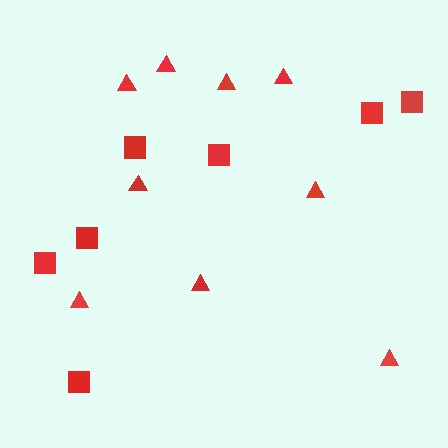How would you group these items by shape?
There are 2 groups: one group of squares (7) and one group of triangles (9).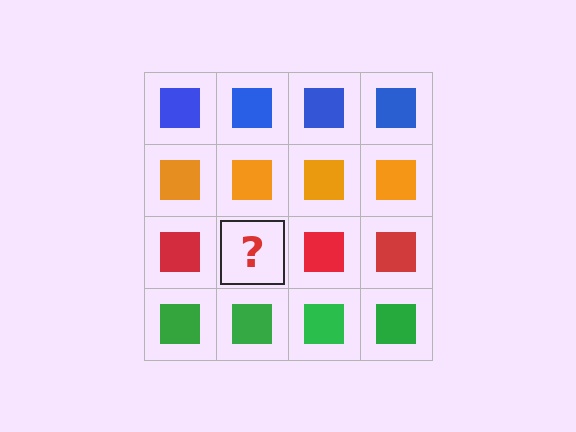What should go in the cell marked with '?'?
The missing cell should contain a red square.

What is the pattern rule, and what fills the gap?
The rule is that each row has a consistent color. The gap should be filled with a red square.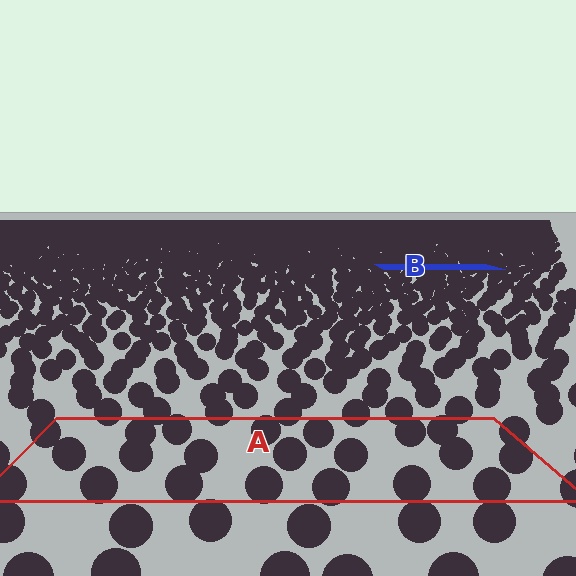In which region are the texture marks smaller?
The texture marks are smaller in region B, because it is farther away.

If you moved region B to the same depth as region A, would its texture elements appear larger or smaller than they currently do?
They would appear larger. At a closer depth, the same texture elements are projected at a bigger on-screen size.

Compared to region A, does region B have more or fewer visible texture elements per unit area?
Region B has more texture elements per unit area — they are packed more densely because it is farther away.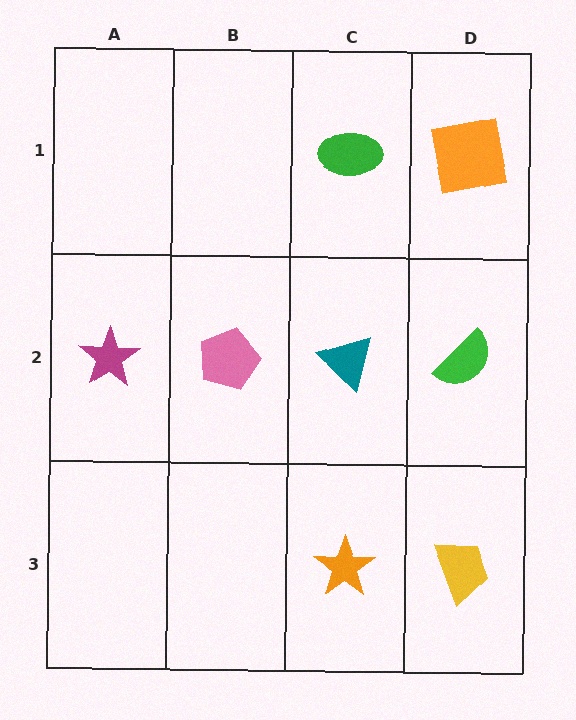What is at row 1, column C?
A green ellipse.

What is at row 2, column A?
A magenta star.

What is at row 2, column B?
A pink pentagon.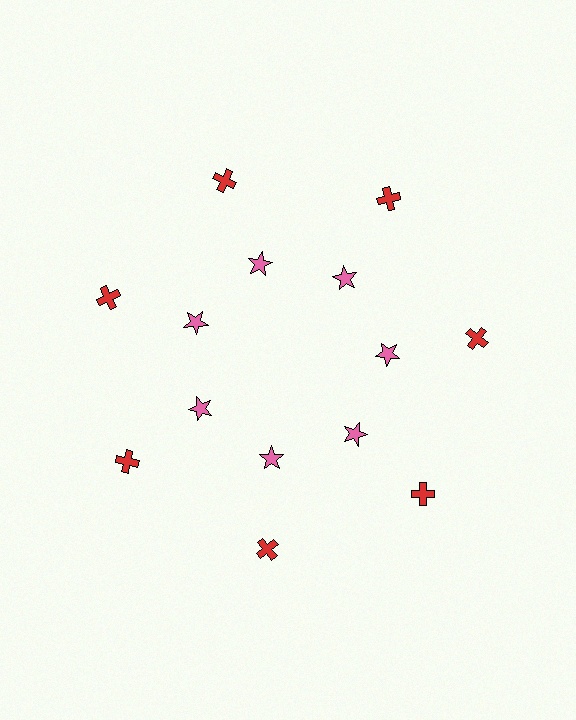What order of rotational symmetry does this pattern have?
This pattern has 7-fold rotational symmetry.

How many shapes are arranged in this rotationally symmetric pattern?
There are 14 shapes, arranged in 7 groups of 2.